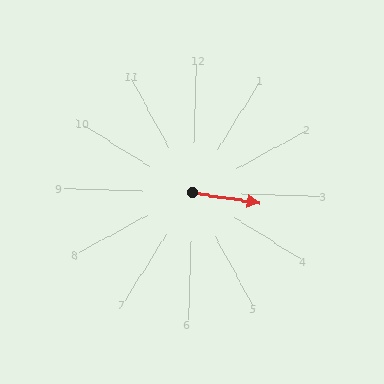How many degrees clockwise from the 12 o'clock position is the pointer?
Approximately 97 degrees.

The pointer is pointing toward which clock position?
Roughly 3 o'clock.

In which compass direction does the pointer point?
East.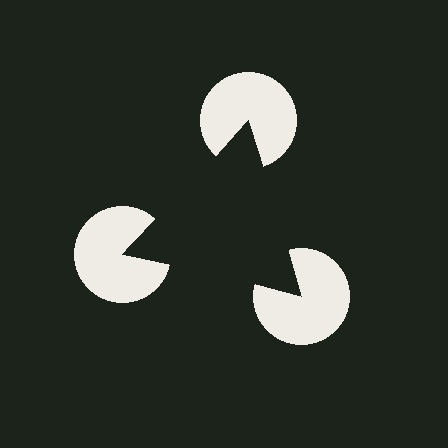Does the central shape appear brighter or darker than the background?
It typically appears slightly darker than the background, even though no actual brightness change is drawn.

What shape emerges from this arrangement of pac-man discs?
An illusory triangle — its edges are inferred from the aligned wedge cuts in the pac-man discs, not physically drawn.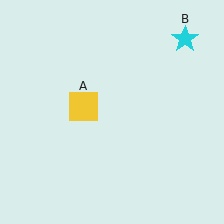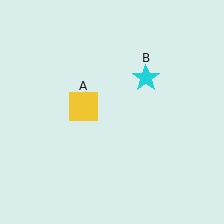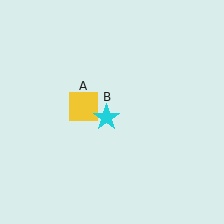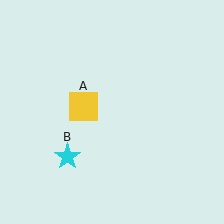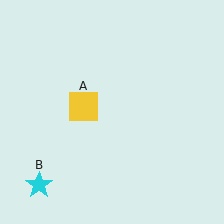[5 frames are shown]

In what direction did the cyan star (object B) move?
The cyan star (object B) moved down and to the left.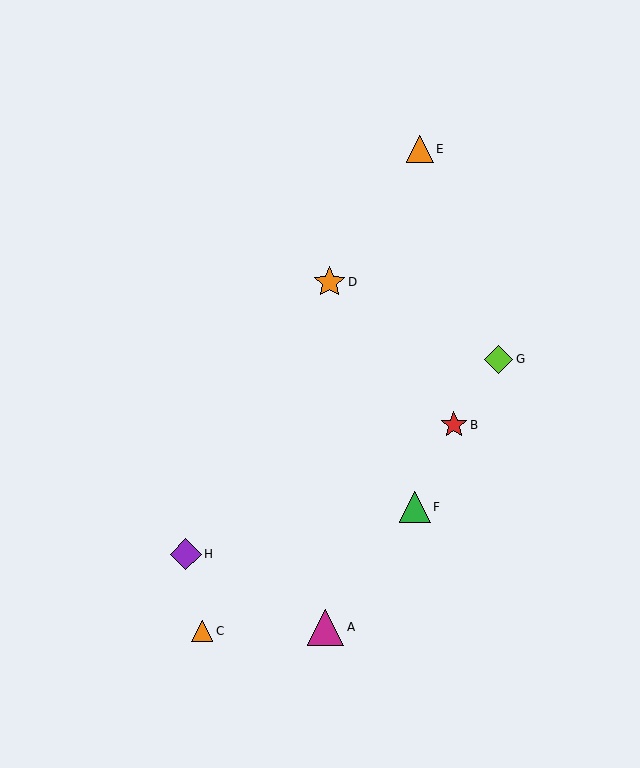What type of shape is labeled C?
Shape C is an orange triangle.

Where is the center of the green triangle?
The center of the green triangle is at (415, 507).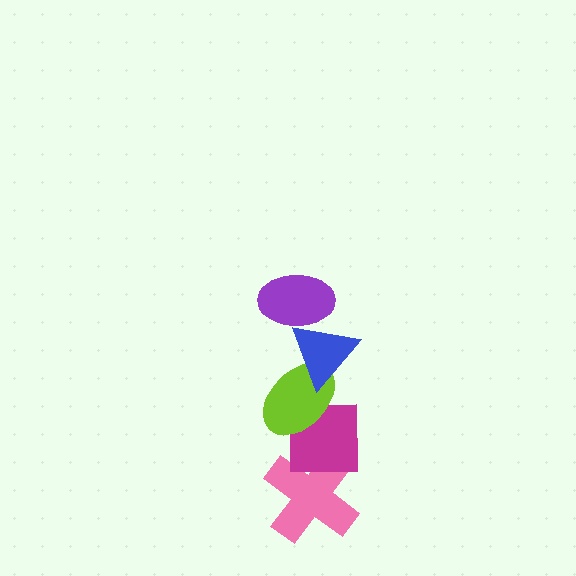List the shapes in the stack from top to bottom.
From top to bottom: the purple ellipse, the blue triangle, the lime ellipse, the magenta square, the pink cross.